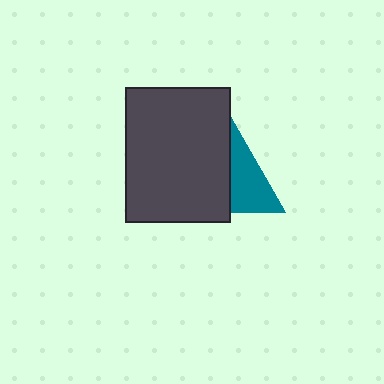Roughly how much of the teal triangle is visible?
About half of it is visible (roughly 48%).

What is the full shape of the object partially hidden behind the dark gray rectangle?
The partially hidden object is a teal triangle.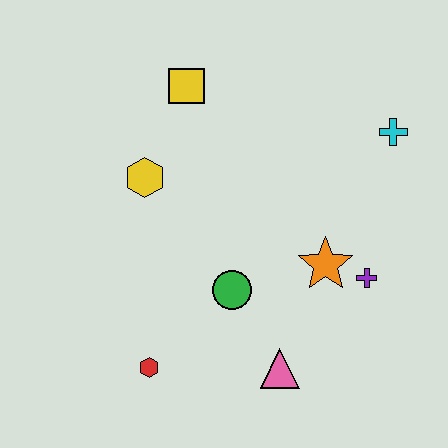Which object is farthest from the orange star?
The yellow square is farthest from the orange star.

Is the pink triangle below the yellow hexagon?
Yes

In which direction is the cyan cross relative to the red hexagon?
The cyan cross is to the right of the red hexagon.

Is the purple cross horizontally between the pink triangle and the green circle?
No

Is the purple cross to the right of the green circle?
Yes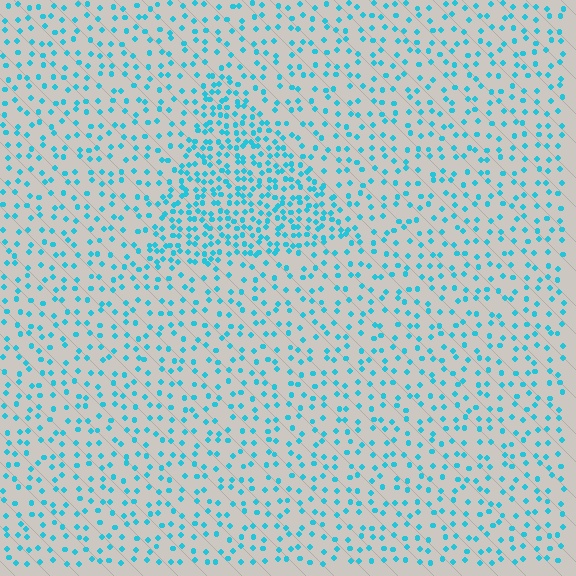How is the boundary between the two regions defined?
The boundary is defined by a change in element density (approximately 2.2x ratio). All elements are the same color, size, and shape.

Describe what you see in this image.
The image contains small cyan elements arranged at two different densities. A triangle-shaped region is visible where the elements are more densely packed than the surrounding area.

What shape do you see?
I see a triangle.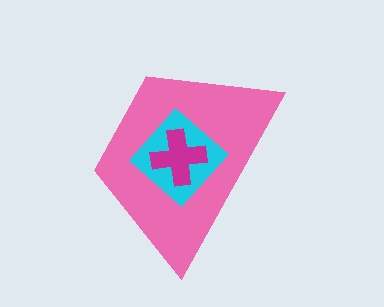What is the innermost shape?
The magenta cross.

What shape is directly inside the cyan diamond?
The magenta cross.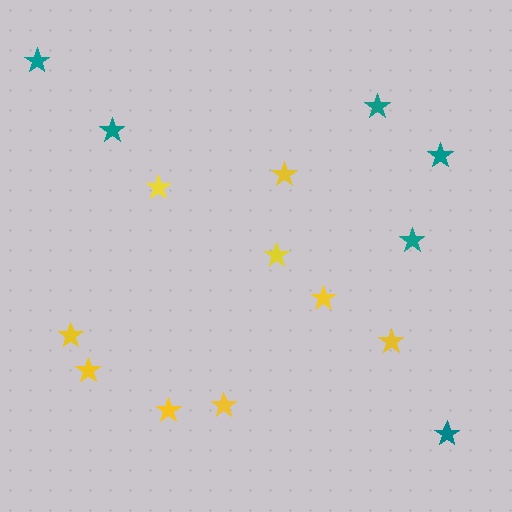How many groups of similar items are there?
There are 2 groups: one group of teal stars (6) and one group of yellow stars (9).